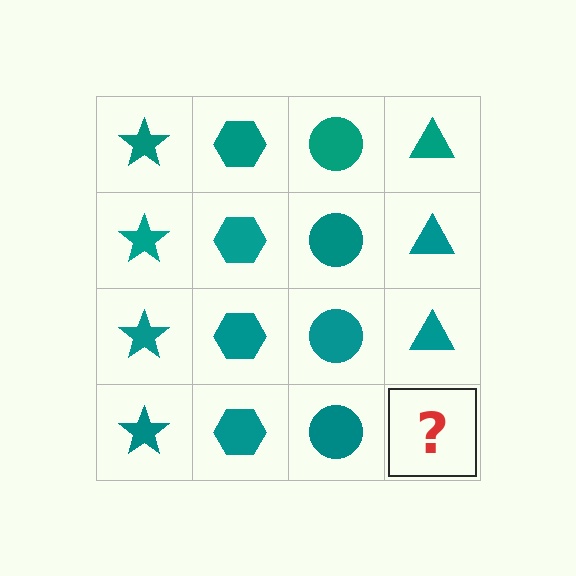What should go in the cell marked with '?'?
The missing cell should contain a teal triangle.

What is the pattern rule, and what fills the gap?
The rule is that each column has a consistent shape. The gap should be filled with a teal triangle.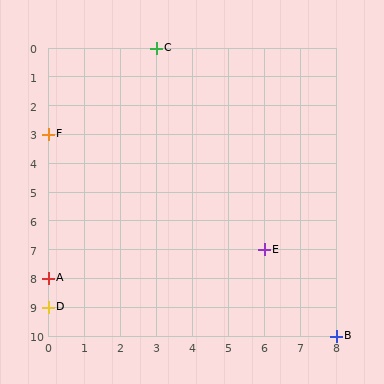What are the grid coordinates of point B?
Point B is at grid coordinates (8, 10).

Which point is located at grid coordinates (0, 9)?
Point D is at (0, 9).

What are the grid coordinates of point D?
Point D is at grid coordinates (0, 9).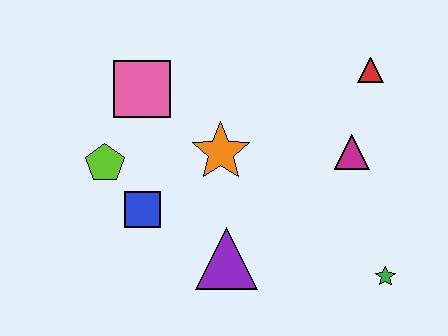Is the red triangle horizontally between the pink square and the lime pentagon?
No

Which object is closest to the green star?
The magenta triangle is closest to the green star.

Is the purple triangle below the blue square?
Yes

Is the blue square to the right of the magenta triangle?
No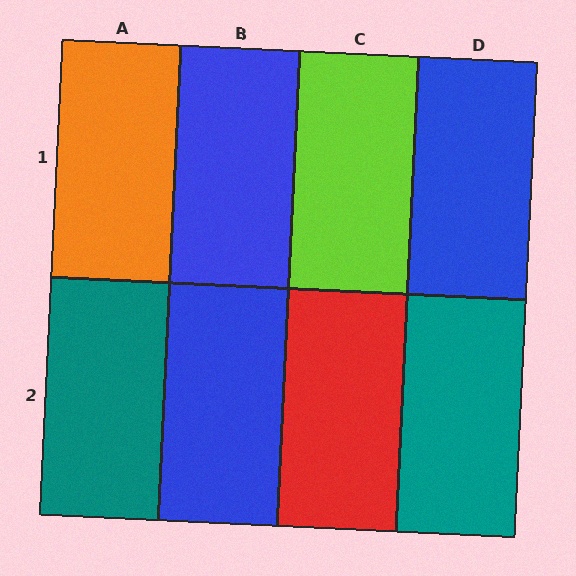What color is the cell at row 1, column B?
Blue.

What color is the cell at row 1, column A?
Orange.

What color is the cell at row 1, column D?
Blue.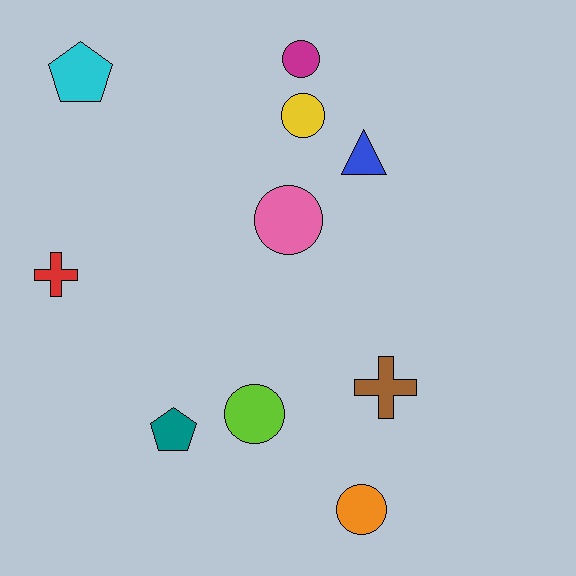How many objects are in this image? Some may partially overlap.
There are 10 objects.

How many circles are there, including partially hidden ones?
There are 5 circles.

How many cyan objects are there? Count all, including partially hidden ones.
There is 1 cyan object.